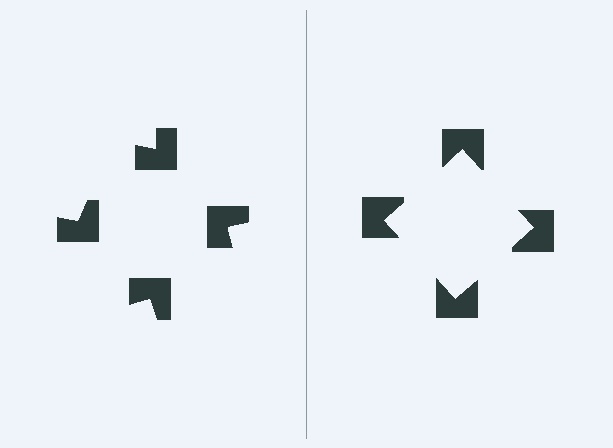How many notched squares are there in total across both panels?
8 — 4 on each side.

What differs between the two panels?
The notched squares are positioned identically on both sides; only the wedge orientations differ. On the right they align to a square; on the left they are misaligned.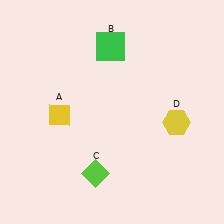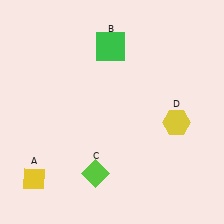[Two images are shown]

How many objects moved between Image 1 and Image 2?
1 object moved between the two images.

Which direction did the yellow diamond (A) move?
The yellow diamond (A) moved down.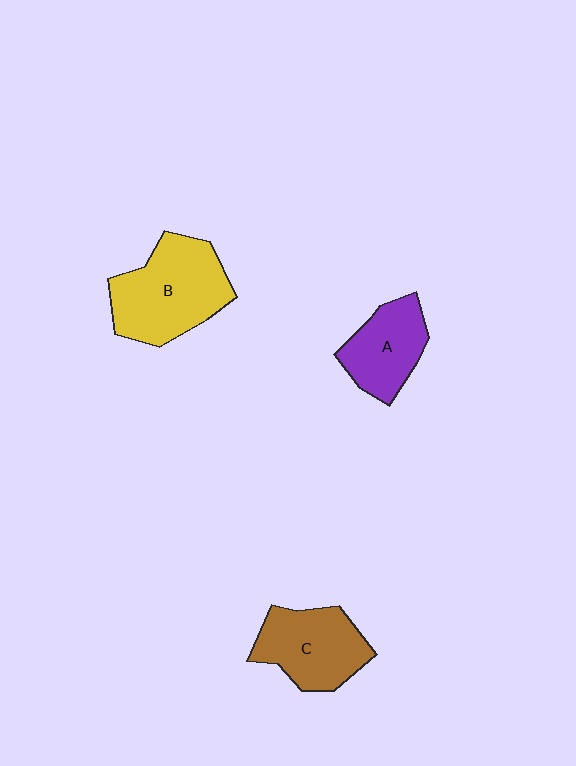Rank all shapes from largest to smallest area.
From largest to smallest: B (yellow), C (brown), A (purple).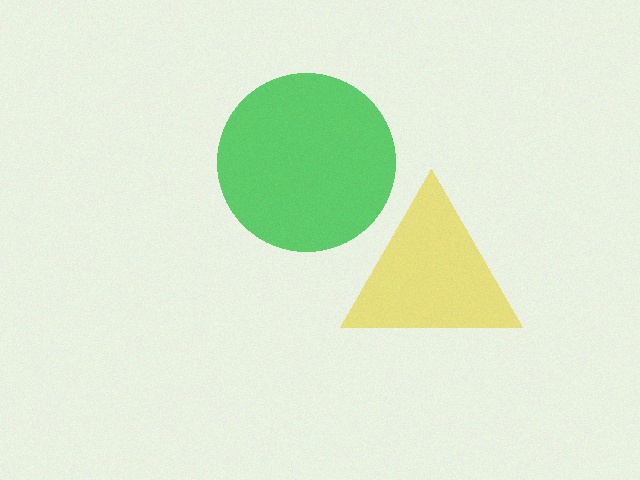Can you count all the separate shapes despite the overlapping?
Yes, there are 2 separate shapes.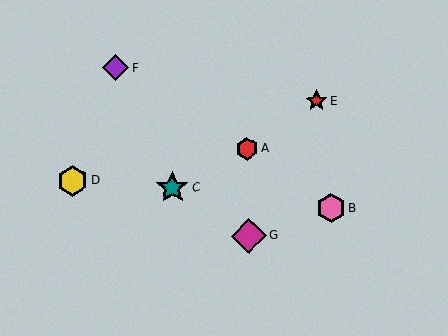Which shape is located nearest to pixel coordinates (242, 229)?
The magenta diamond (labeled G) at (249, 236) is nearest to that location.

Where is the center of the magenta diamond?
The center of the magenta diamond is at (249, 236).